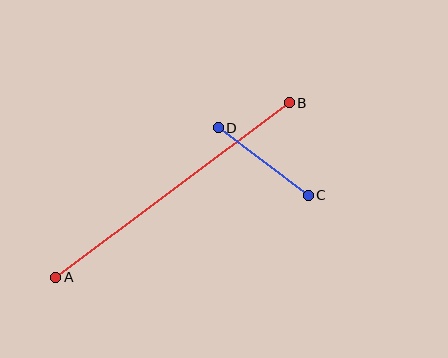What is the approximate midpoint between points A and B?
The midpoint is at approximately (172, 190) pixels.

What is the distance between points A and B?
The distance is approximately 292 pixels.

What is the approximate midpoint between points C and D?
The midpoint is at approximately (263, 162) pixels.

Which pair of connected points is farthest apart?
Points A and B are farthest apart.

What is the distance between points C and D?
The distance is approximately 112 pixels.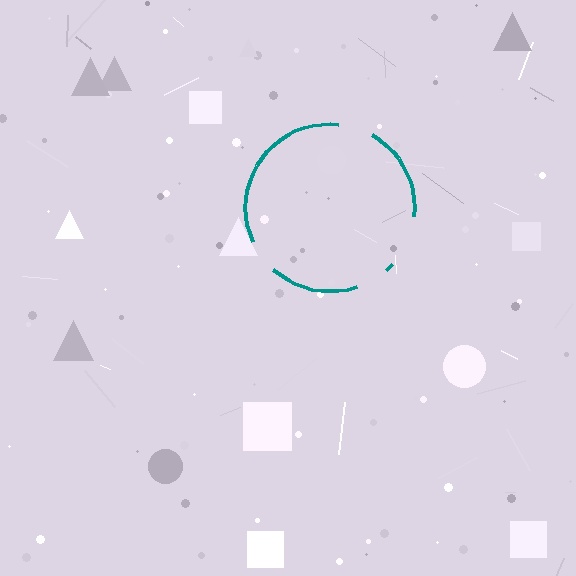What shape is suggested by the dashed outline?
The dashed outline suggests a circle.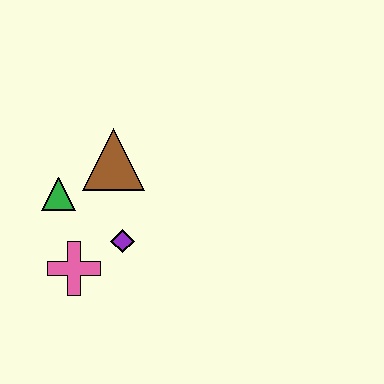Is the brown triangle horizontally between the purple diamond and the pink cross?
Yes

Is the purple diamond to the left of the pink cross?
No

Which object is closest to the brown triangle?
The green triangle is closest to the brown triangle.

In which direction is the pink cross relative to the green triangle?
The pink cross is below the green triangle.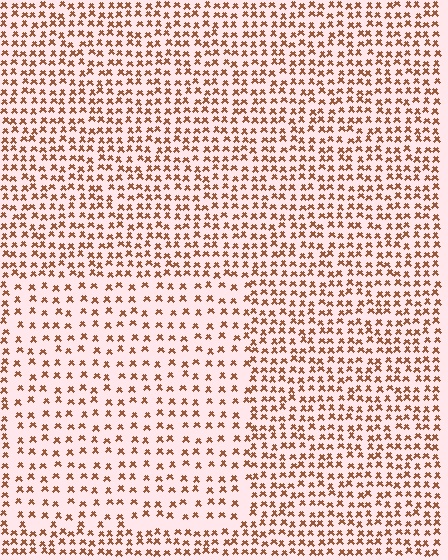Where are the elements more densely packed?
The elements are more densely packed outside the rectangle boundary.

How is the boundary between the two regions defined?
The boundary is defined by a change in element density (approximately 1.8x ratio). All elements are the same color, size, and shape.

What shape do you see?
I see a rectangle.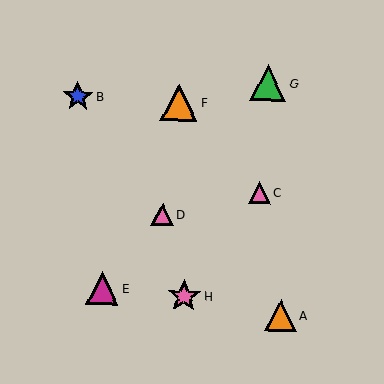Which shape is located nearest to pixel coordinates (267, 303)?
The orange triangle (labeled A) at (280, 315) is nearest to that location.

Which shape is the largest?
The orange triangle (labeled F) is the largest.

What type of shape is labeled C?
Shape C is a pink triangle.